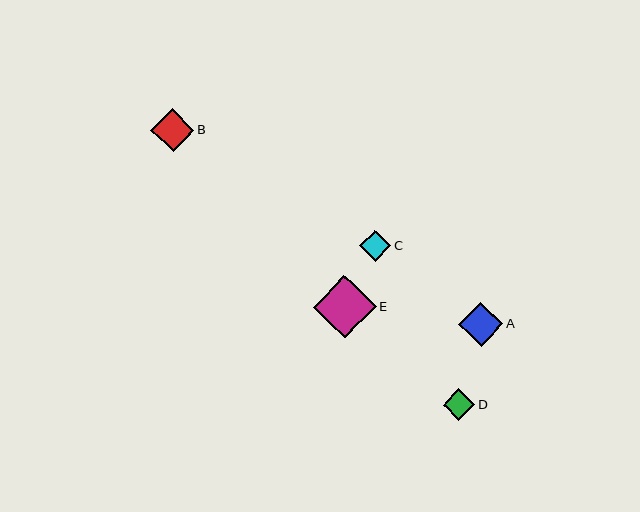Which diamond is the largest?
Diamond E is the largest with a size of approximately 63 pixels.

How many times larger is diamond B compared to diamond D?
Diamond B is approximately 1.4 times the size of diamond D.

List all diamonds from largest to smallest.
From largest to smallest: E, A, B, D, C.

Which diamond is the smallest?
Diamond C is the smallest with a size of approximately 31 pixels.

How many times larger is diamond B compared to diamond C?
Diamond B is approximately 1.4 times the size of diamond C.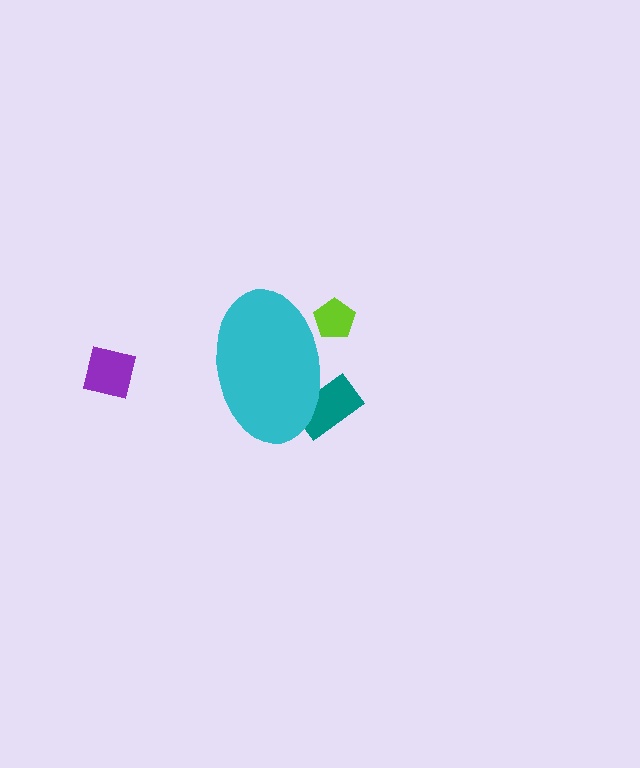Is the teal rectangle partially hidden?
Yes, the teal rectangle is partially hidden behind the cyan ellipse.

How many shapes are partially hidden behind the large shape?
2 shapes are partially hidden.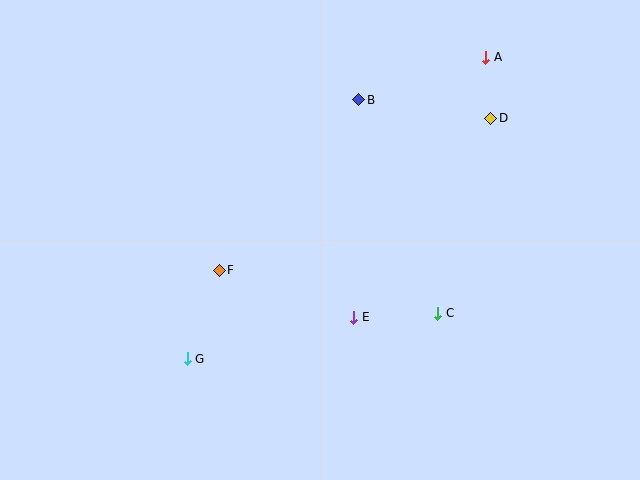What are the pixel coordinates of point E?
Point E is at (354, 317).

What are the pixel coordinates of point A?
Point A is at (486, 57).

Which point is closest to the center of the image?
Point E at (354, 317) is closest to the center.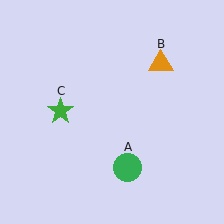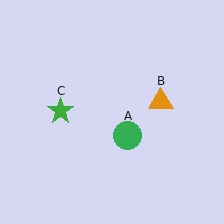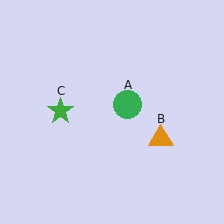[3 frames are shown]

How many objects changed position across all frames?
2 objects changed position: green circle (object A), orange triangle (object B).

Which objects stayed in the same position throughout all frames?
Green star (object C) remained stationary.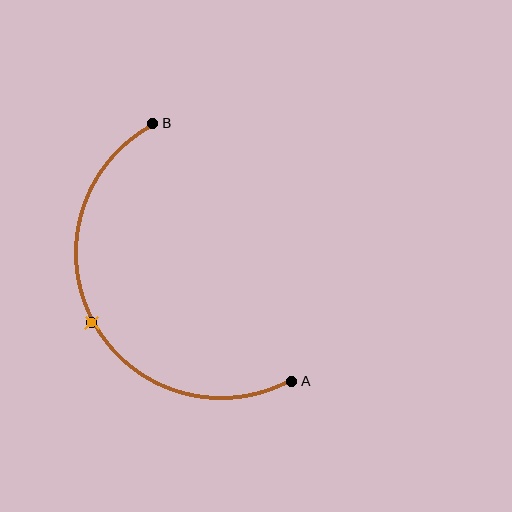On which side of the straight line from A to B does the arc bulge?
The arc bulges to the left of the straight line connecting A and B.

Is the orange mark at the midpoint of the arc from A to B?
Yes. The orange mark lies on the arc at equal arc-length from both A and B — it is the arc midpoint.